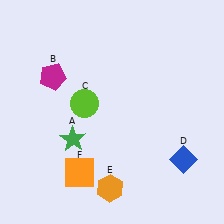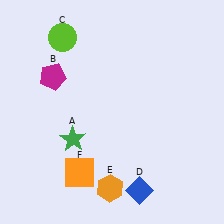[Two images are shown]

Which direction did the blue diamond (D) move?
The blue diamond (D) moved left.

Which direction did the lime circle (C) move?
The lime circle (C) moved up.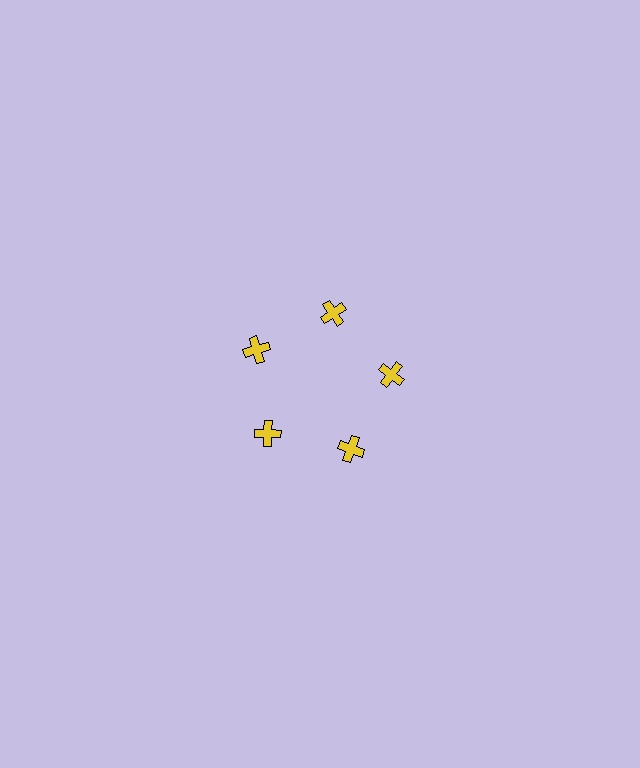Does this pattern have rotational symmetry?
Yes, this pattern has 5-fold rotational symmetry. It looks the same after rotating 72 degrees around the center.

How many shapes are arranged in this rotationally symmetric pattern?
There are 5 shapes, arranged in 5 groups of 1.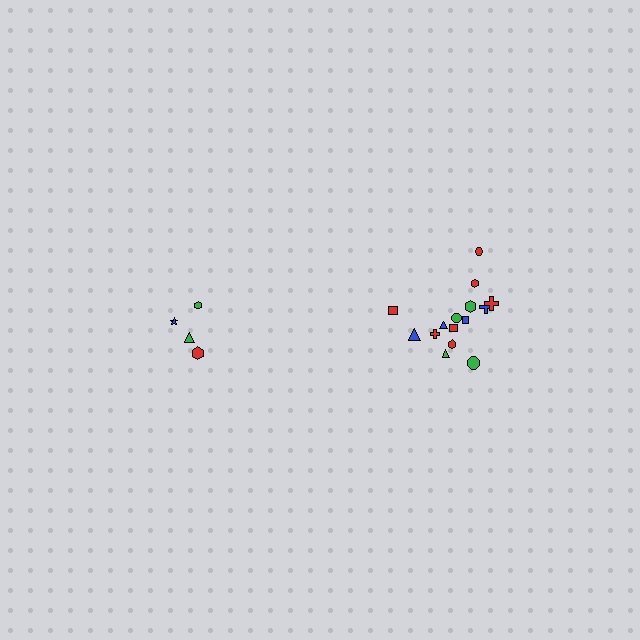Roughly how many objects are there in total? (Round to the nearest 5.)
Roughly 20 objects in total.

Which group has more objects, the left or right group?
The right group.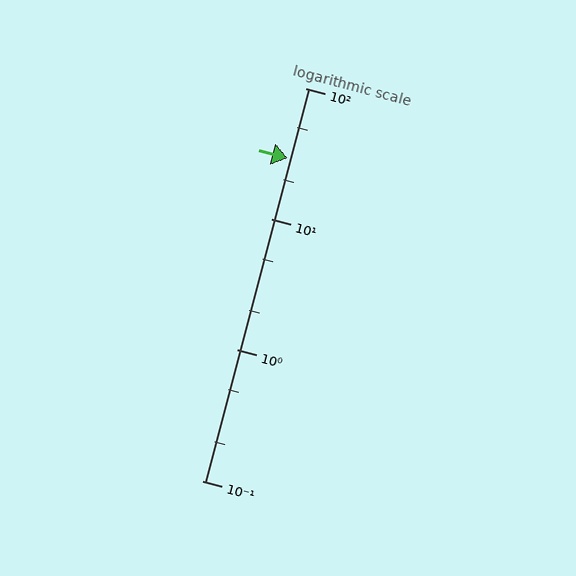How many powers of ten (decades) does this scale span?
The scale spans 3 decades, from 0.1 to 100.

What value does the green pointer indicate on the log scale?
The pointer indicates approximately 29.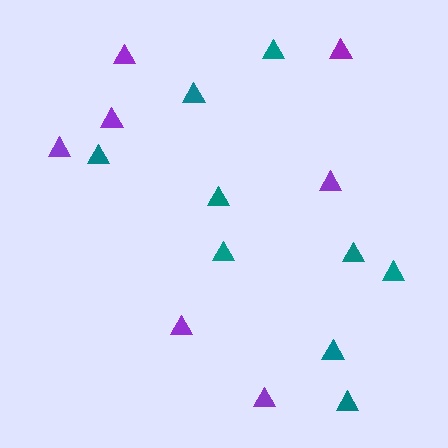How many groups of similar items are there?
There are 2 groups: one group of purple triangles (7) and one group of teal triangles (9).